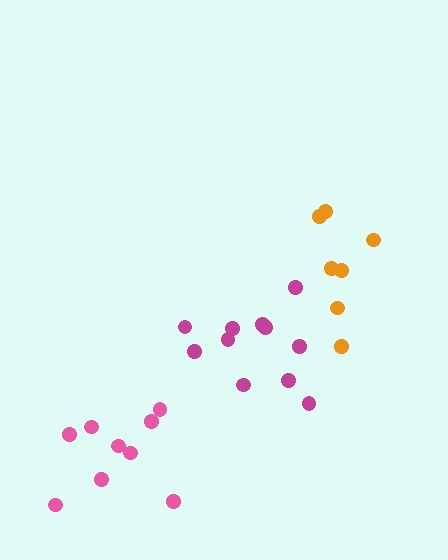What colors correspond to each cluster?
The clusters are colored: magenta, pink, orange.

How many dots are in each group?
Group 1: 11 dots, Group 2: 9 dots, Group 3: 7 dots (27 total).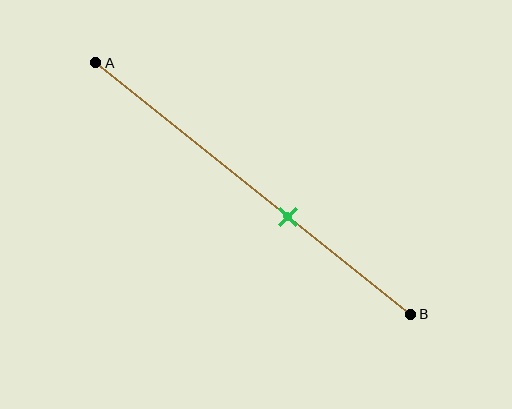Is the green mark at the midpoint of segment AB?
No, the mark is at about 60% from A, not at the 50% midpoint.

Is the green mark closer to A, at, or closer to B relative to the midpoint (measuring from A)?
The green mark is closer to point B than the midpoint of segment AB.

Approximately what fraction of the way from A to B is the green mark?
The green mark is approximately 60% of the way from A to B.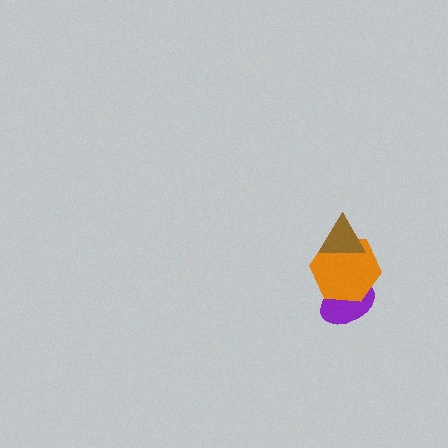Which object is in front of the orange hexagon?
The brown triangle is in front of the orange hexagon.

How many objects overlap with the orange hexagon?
2 objects overlap with the orange hexagon.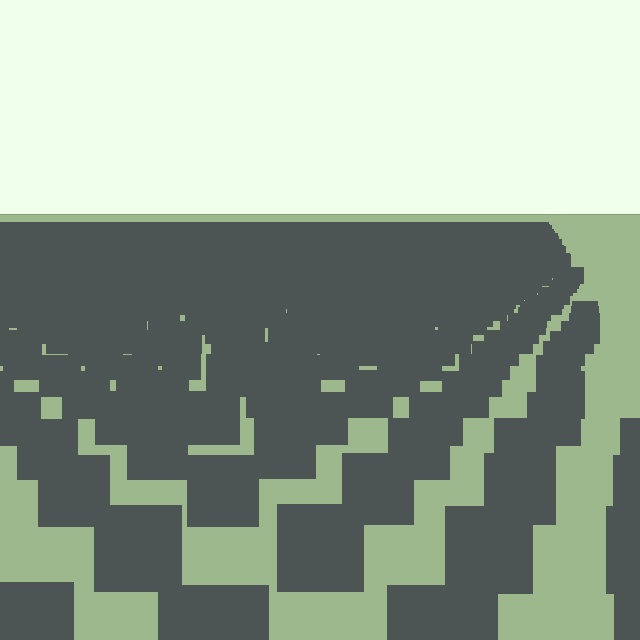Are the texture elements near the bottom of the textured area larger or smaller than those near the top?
Larger. Near the bottom, elements are closer to the viewer and appear at a bigger on-screen size.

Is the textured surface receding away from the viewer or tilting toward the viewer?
The surface is receding away from the viewer. Texture elements get smaller and denser toward the top.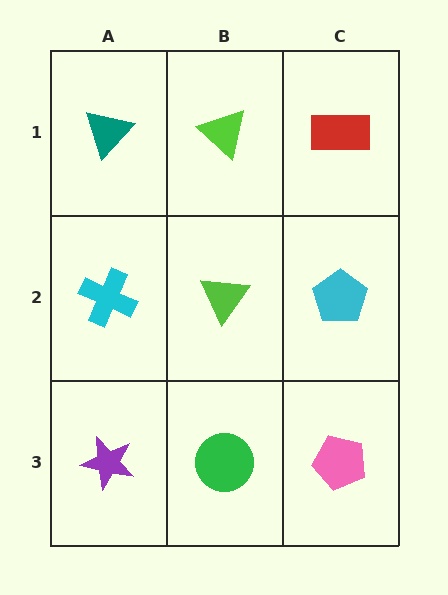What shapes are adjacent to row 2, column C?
A red rectangle (row 1, column C), a pink pentagon (row 3, column C), a lime triangle (row 2, column B).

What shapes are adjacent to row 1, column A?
A cyan cross (row 2, column A), a lime triangle (row 1, column B).